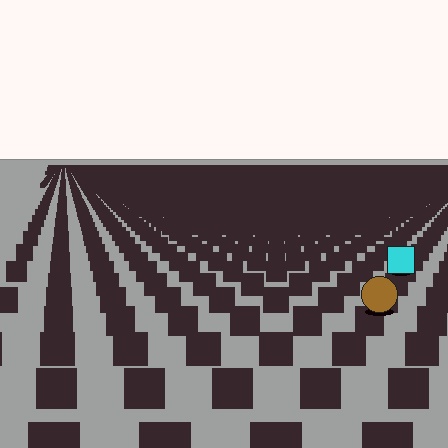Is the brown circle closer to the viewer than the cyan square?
Yes. The brown circle is closer — you can tell from the texture gradient: the ground texture is coarser near it.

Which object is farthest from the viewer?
The cyan square is farthest from the viewer. It appears smaller and the ground texture around it is denser.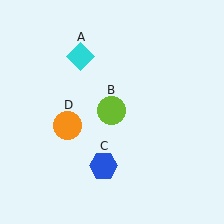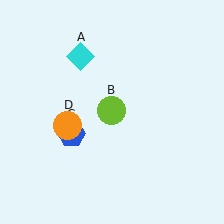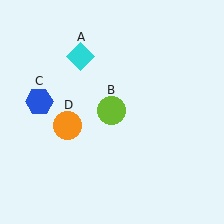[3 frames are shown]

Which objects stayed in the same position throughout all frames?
Cyan diamond (object A) and lime circle (object B) and orange circle (object D) remained stationary.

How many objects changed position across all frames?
1 object changed position: blue hexagon (object C).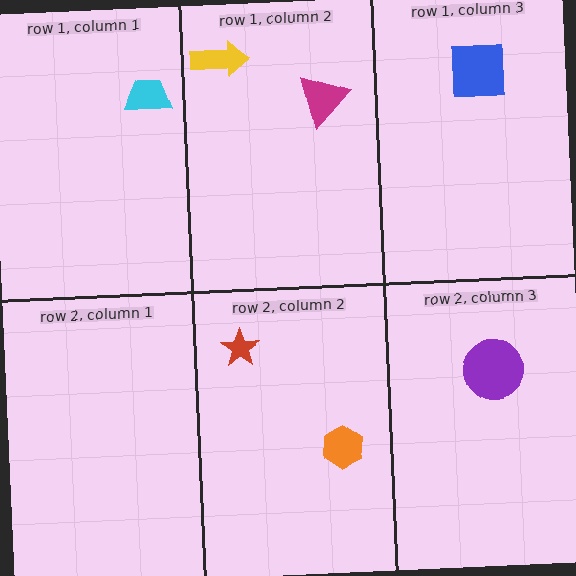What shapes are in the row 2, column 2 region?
The red star, the orange hexagon.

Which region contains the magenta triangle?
The row 1, column 2 region.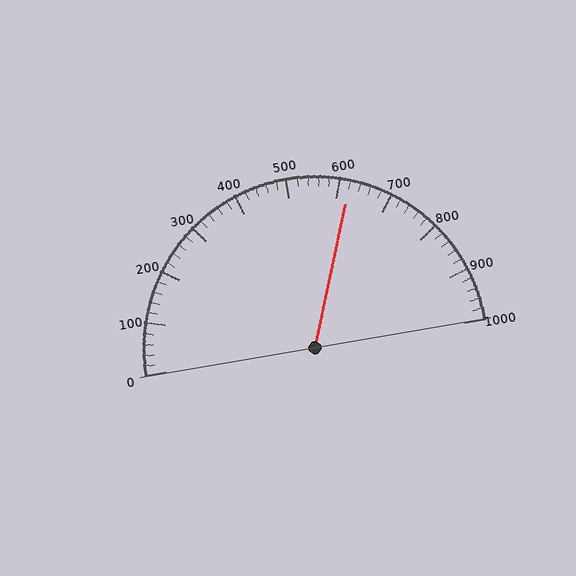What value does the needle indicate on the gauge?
The needle indicates approximately 620.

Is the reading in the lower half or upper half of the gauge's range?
The reading is in the upper half of the range (0 to 1000).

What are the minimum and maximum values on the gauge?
The gauge ranges from 0 to 1000.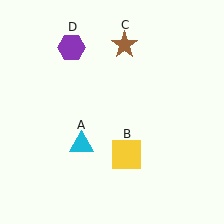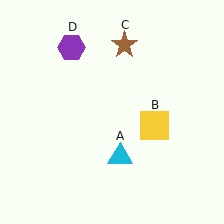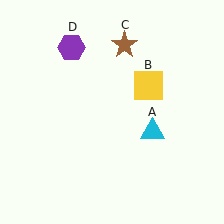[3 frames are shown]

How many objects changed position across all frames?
2 objects changed position: cyan triangle (object A), yellow square (object B).